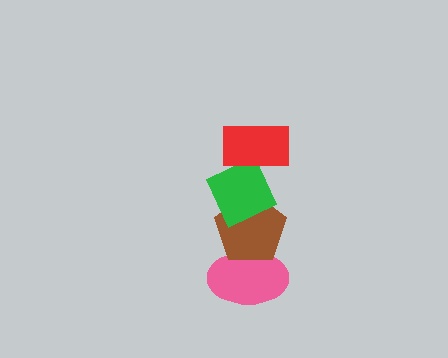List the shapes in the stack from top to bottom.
From top to bottom: the red rectangle, the green diamond, the brown pentagon, the pink ellipse.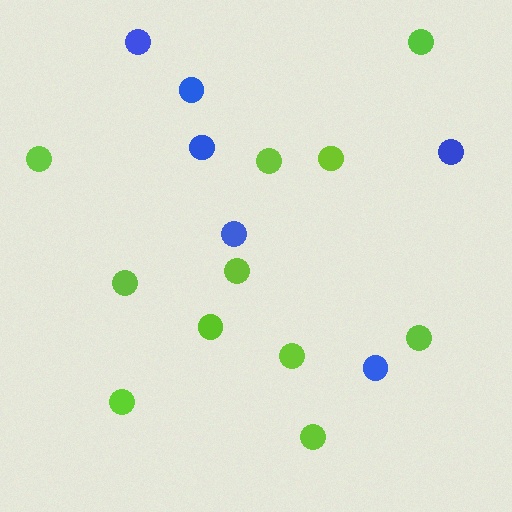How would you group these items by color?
There are 2 groups: one group of blue circles (6) and one group of lime circles (11).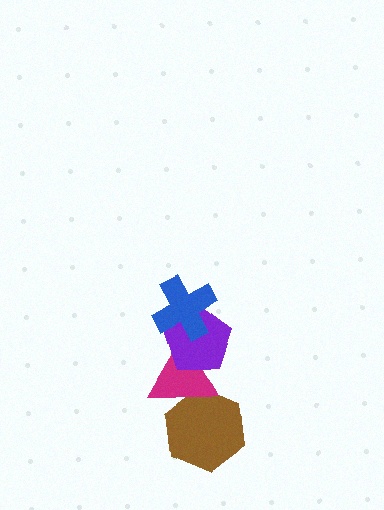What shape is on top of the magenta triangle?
The purple pentagon is on top of the magenta triangle.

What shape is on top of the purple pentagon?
The blue cross is on top of the purple pentagon.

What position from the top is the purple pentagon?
The purple pentagon is 2nd from the top.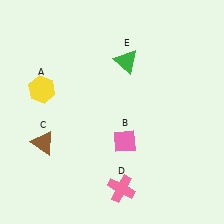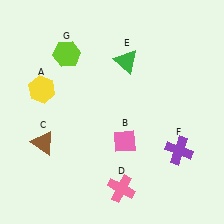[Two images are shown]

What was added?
A purple cross (F), a lime hexagon (G) were added in Image 2.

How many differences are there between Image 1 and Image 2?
There are 2 differences between the two images.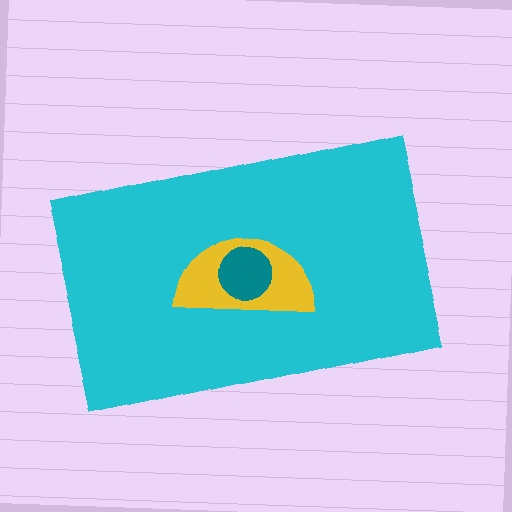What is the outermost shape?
The cyan rectangle.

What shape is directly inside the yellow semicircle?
The teal circle.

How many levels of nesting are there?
3.